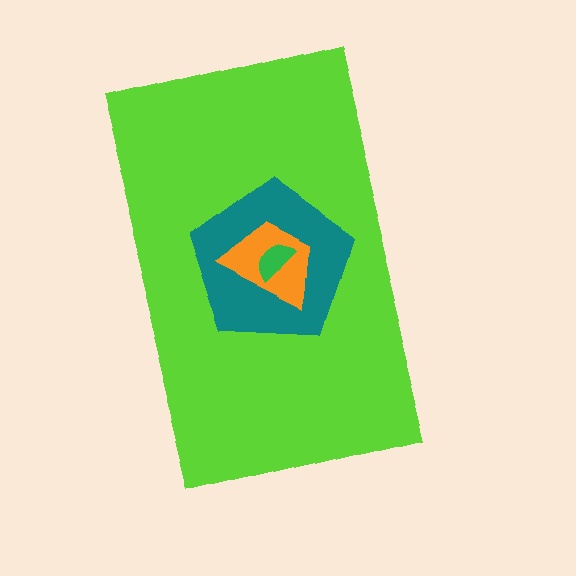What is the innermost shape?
The green semicircle.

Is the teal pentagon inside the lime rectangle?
Yes.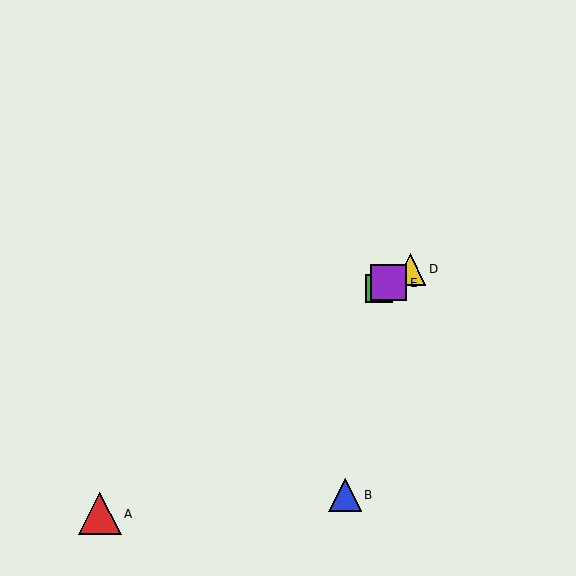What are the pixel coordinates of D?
Object D is at (410, 269).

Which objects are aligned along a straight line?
Objects C, D, E are aligned along a straight line.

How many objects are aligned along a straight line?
3 objects (C, D, E) are aligned along a straight line.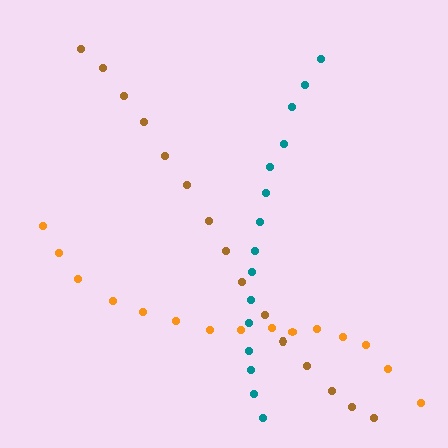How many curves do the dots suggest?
There are 3 distinct paths.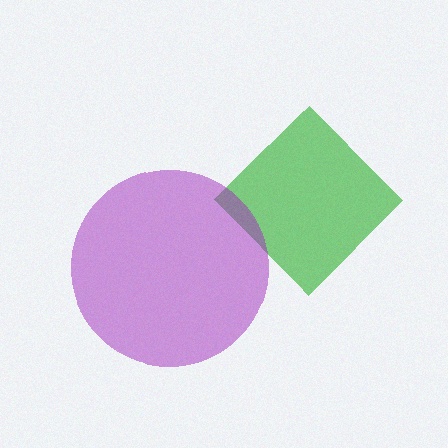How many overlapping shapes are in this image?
There are 2 overlapping shapes in the image.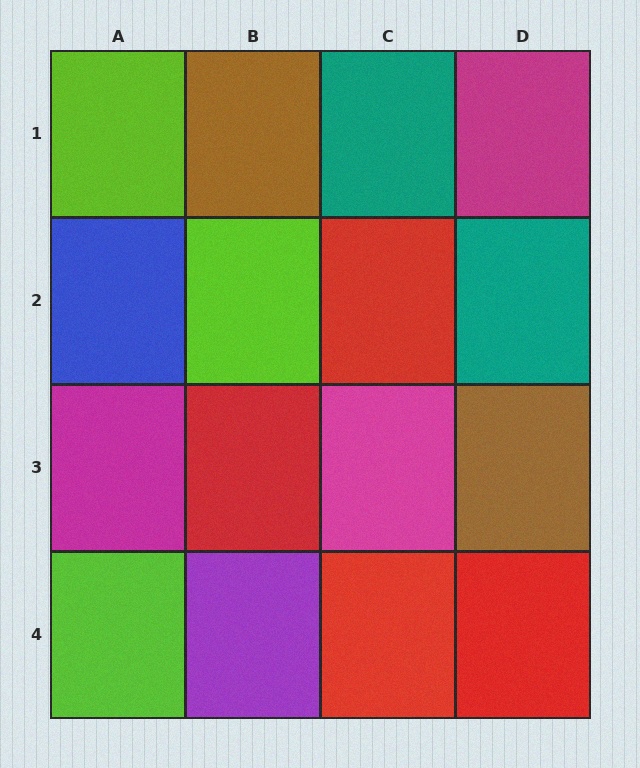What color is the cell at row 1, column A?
Lime.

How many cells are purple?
1 cell is purple.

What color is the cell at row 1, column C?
Teal.